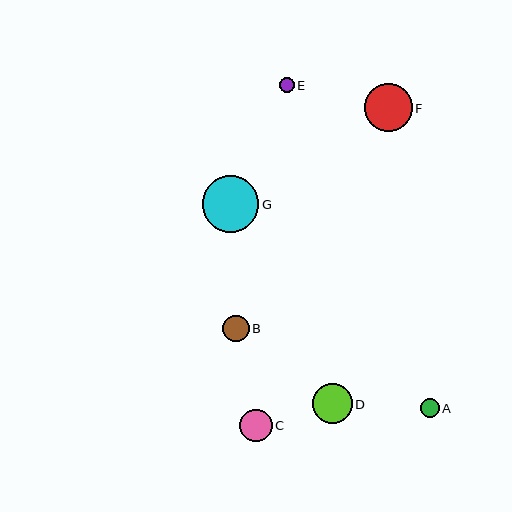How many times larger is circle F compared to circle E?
Circle F is approximately 3.2 times the size of circle E.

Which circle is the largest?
Circle G is the largest with a size of approximately 57 pixels.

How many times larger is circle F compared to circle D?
Circle F is approximately 1.2 times the size of circle D.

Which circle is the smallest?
Circle E is the smallest with a size of approximately 15 pixels.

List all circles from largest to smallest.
From largest to smallest: G, F, D, C, B, A, E.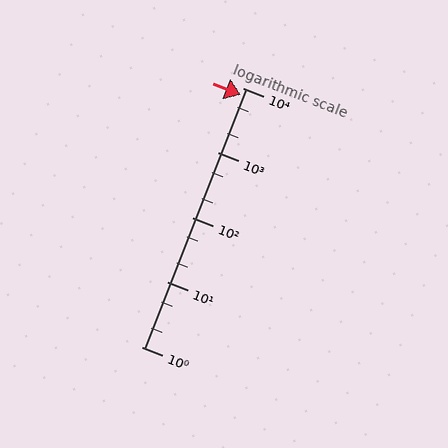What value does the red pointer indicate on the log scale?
The pointer indicates approximately 7700.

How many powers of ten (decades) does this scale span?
The scale spans 4 decades, from 1 to 10000.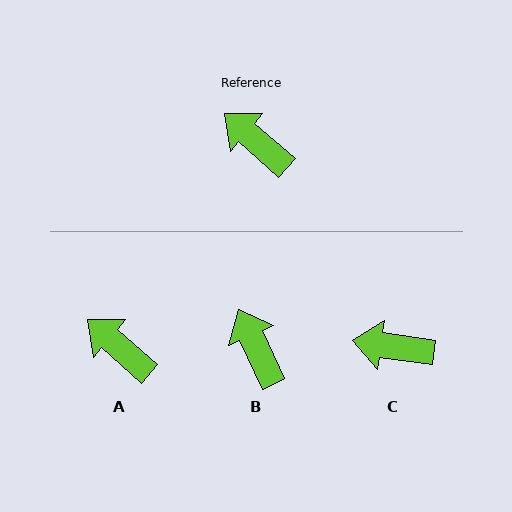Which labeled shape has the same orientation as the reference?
A.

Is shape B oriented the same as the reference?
No, it is off by about 24 degrees.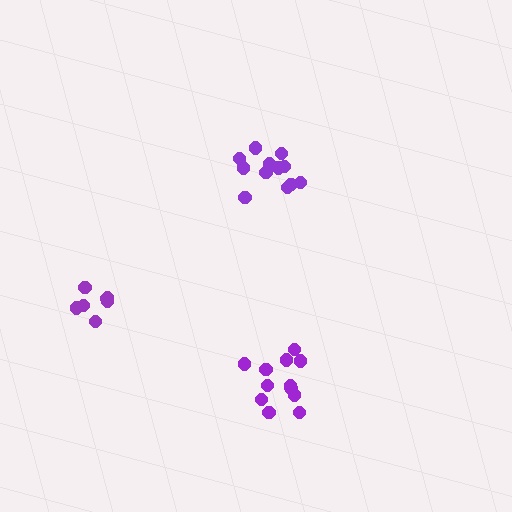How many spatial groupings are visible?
There are 3 spatial groupings.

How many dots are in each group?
Group 1: 12 dots, Group 2: 7 dots, Group 3: 12 dots (31 total).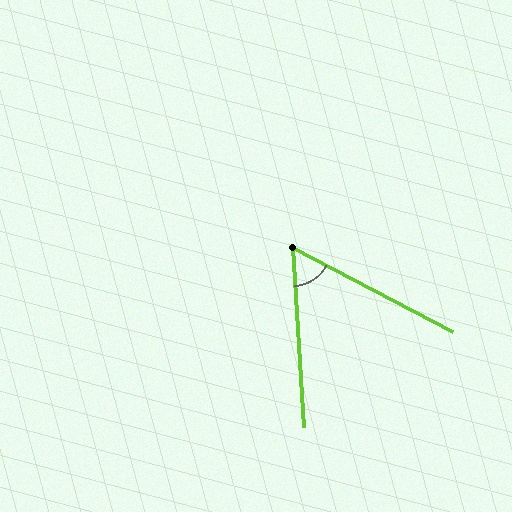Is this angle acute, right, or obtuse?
It is acute.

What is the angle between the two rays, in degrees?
Approximately 59 degrees.